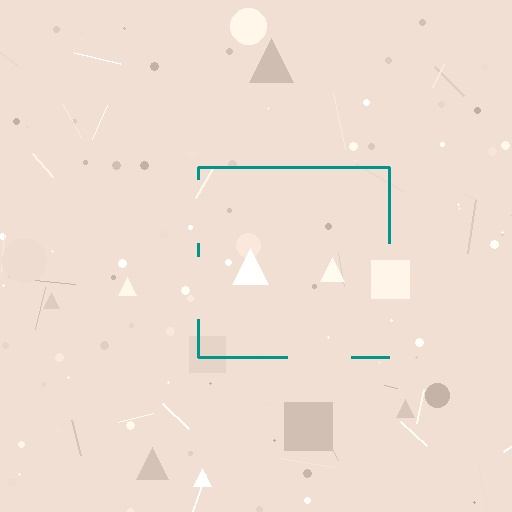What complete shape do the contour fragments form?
The contour fragments form a square.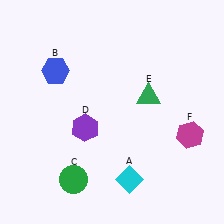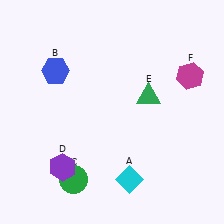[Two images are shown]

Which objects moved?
The objects that moved are: the purple hexagon (D), the magenta hexagon (F).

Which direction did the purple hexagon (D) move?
The purple hexagon (D) moved down.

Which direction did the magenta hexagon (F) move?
The magenta hexagon (F) moved up.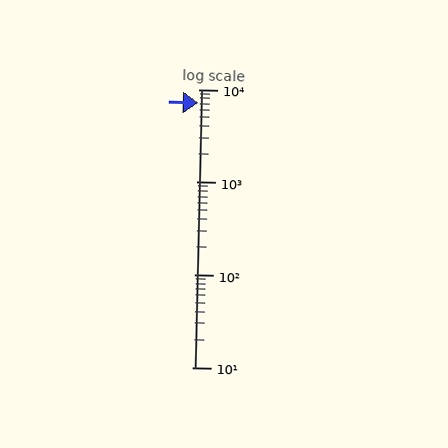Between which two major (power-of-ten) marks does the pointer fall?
The pointer is between 1000 and 10000.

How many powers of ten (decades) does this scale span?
The scale spans 3 decades, from 10 to 10000.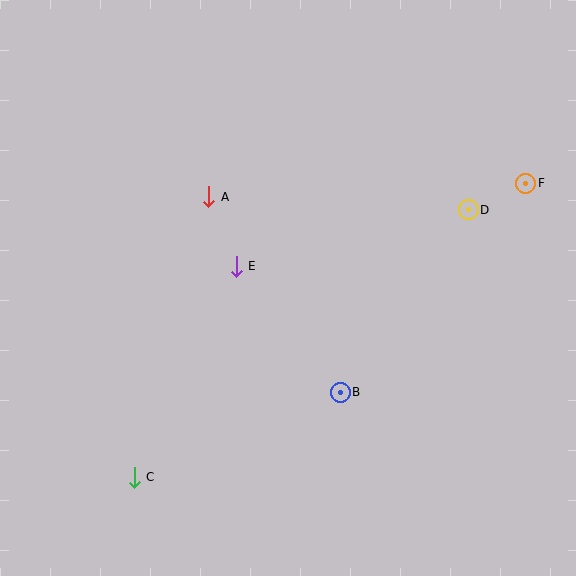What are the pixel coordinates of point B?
Point B is at (340, 392).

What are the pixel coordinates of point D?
Point D is at (468, 210).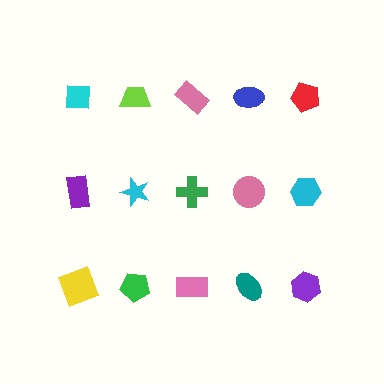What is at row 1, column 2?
A lime trapezoid.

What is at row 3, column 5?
A purple hexagon.